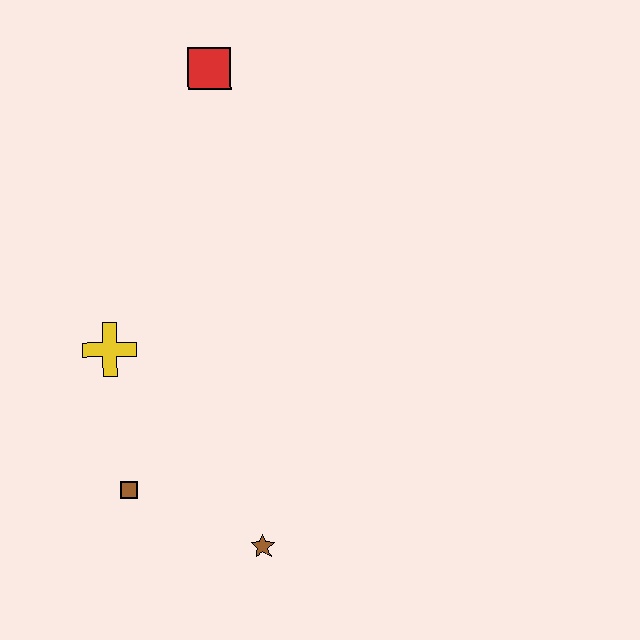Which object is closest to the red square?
The yellow cross is closest to the red square.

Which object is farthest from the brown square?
The red square is farthest from the brown square.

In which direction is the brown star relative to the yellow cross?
The brown star is below the yellow cross.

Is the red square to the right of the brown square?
Yes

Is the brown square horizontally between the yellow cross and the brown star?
Yes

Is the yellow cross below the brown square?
No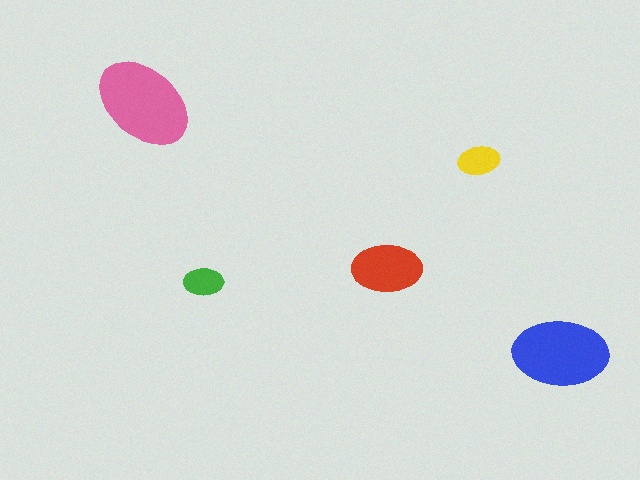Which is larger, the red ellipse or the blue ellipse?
The blue one.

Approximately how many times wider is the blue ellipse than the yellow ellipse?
About 2.5 times wider.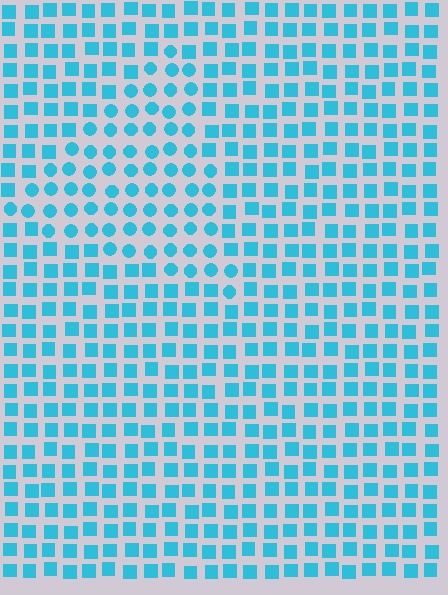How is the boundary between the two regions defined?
The boundary is defined by a change in element shape: circles inside vs. squares outside. All elements share the same color and spacing.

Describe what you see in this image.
The image is filled with small cyan elements arranged in a uniform grid. A triangle-shaped region contains circles, while the surrounding area contains squares. The boundary is defined purely by the change in element shape.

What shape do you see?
I see a triangle.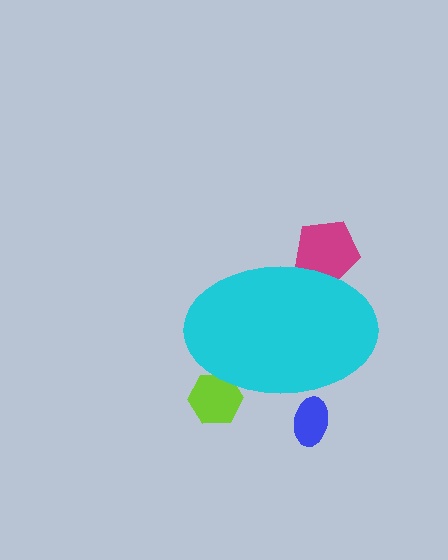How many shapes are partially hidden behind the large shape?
3 shapes are partially hidden.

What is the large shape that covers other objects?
A cyan ellipse.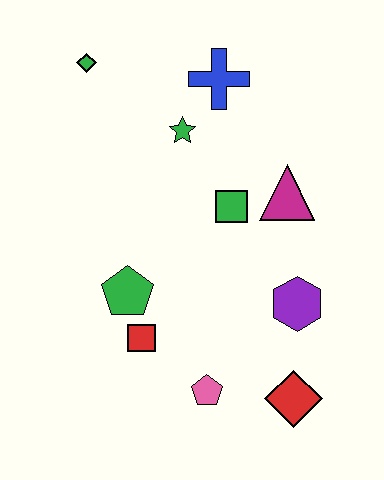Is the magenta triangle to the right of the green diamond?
Yes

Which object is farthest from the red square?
The green diamond is farthest from the red square.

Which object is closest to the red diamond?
The pink pentagon is closest to the red diamond.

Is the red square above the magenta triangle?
No